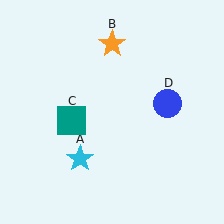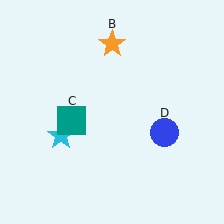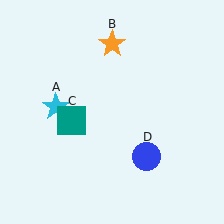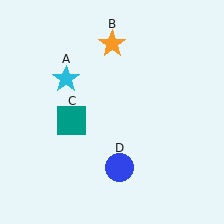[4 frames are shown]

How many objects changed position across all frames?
2 objects changed position: cyan star (object A), blue circle (object D).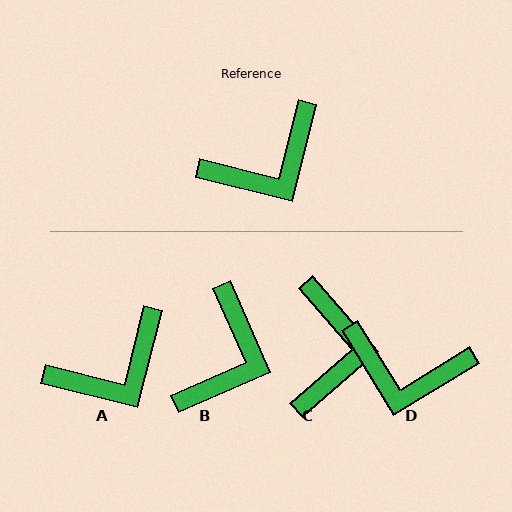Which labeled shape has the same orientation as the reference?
A.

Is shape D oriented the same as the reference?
No, it is off by about 44 degrees.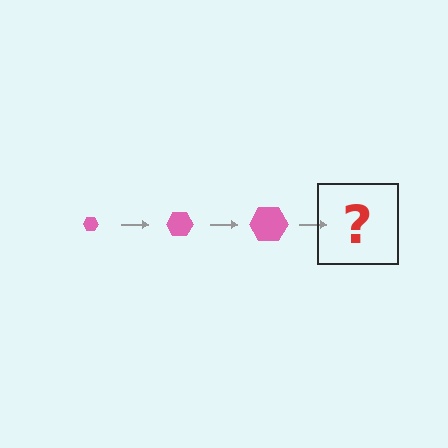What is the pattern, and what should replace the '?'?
The pattern is that the hexagon gets progressively larger each step. The '?' should be a pink hexagon, larger than the previous one.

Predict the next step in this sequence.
The next step is a pink hexagon, larger than the previous one.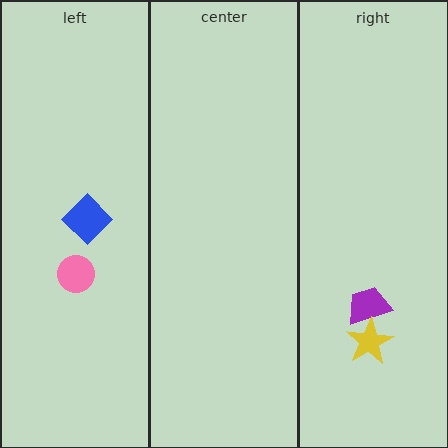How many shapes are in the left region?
2.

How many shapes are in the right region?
2.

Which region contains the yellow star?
The right region.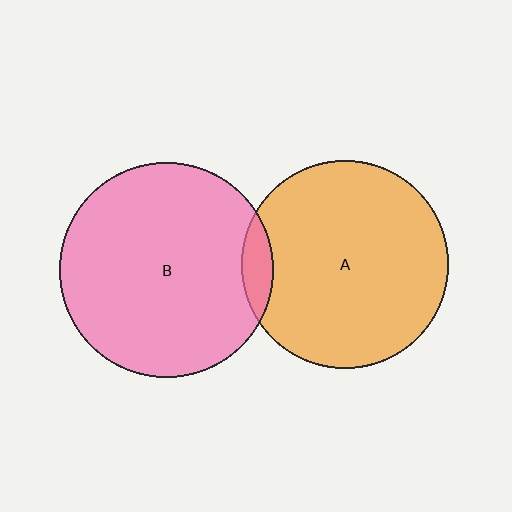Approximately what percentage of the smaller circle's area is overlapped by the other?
Approximately 5%.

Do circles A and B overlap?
Yes.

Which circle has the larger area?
Circle B (pink).